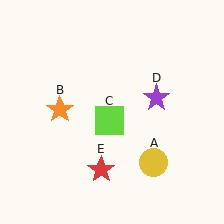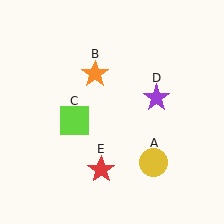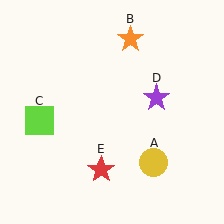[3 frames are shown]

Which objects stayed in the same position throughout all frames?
Yellow circle (object A) and purple star (object D) and red star (object E) remained stationary.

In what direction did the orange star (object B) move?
The orange star (object B) moved up and to the right.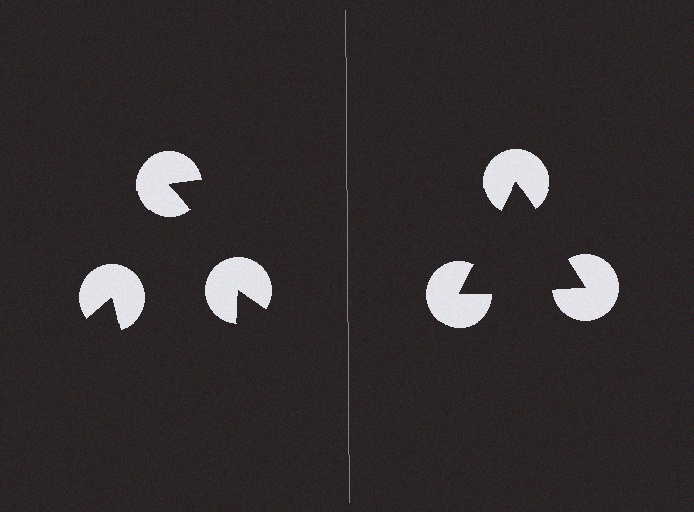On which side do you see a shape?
An illusory triangle appears on the right side. On the left side the wedge cuts are rotated, so no coherent shape forms.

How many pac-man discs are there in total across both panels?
6 — 3 on each side.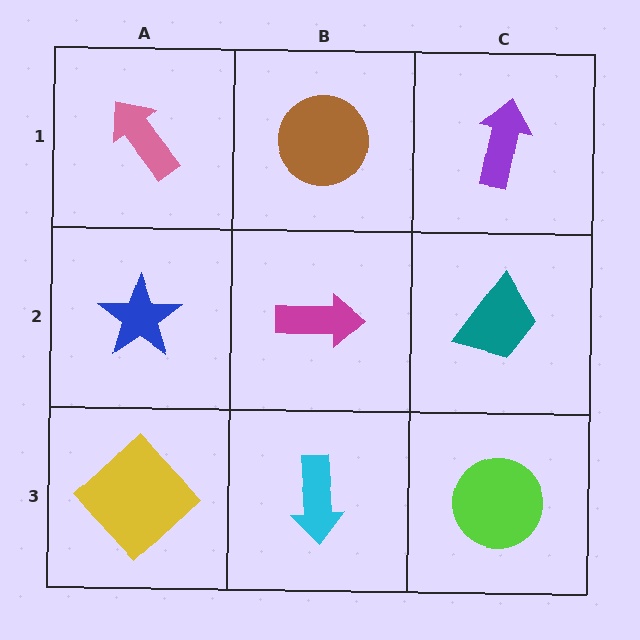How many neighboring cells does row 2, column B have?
4.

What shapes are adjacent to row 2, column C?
A purple arrow (row 1, column C), a lime circle (row 3, column C), a magenta arrow (row 2, column B).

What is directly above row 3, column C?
A teal trapezoid.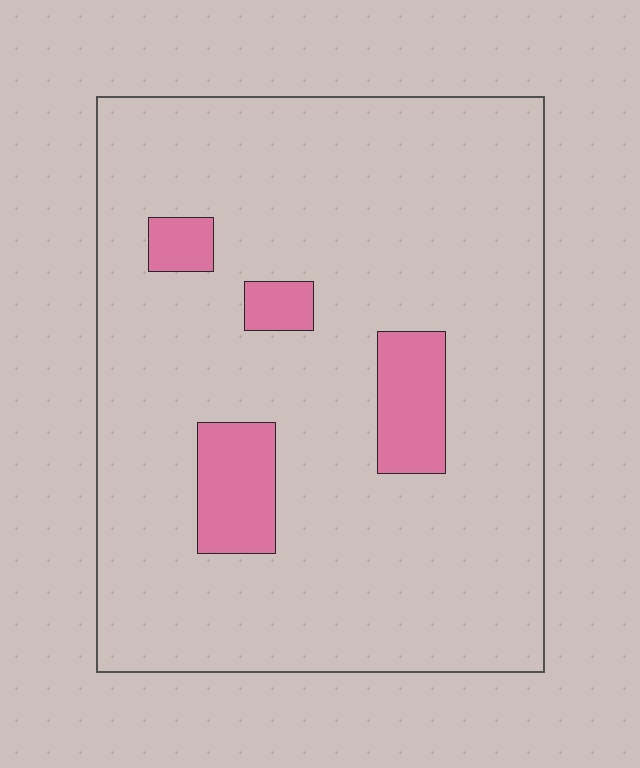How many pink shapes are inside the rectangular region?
4.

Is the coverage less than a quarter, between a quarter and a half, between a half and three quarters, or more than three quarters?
Less than a quarter.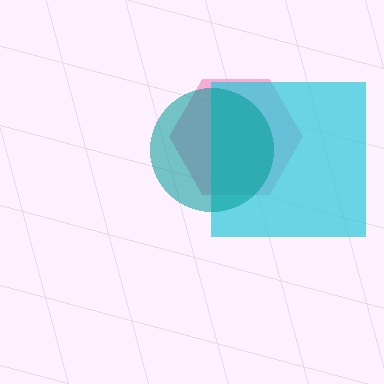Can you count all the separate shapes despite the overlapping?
Yes, there are 3 separate shapes.